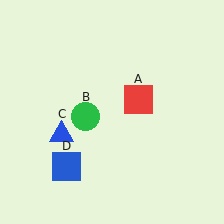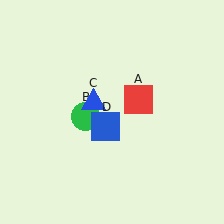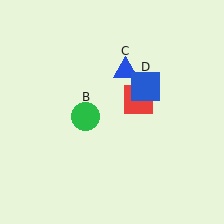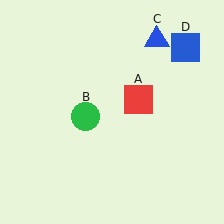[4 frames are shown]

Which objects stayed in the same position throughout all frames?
Red square (object A) and green circle (object B) remained stationary.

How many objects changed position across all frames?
2 objects changed position: blue triangle (object C), blue square (object D).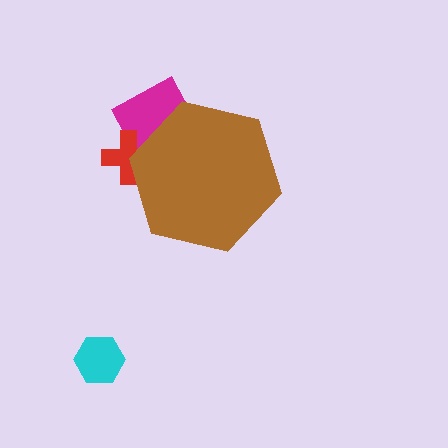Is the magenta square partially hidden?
Yes, the magenta square is partially hidden behind the brown hexagon.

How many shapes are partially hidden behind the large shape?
2 shapes are partially hidden.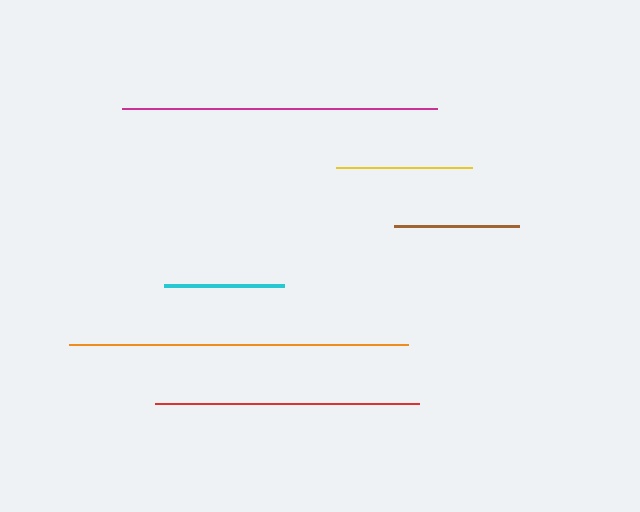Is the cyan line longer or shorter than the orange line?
The orange line is longer than the cyan line.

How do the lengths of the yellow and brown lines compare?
The yellow and brown lines are approximately the same length.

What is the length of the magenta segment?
The magenta segment is approximately 314 pixels long.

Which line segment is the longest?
The orange line is the longest at approximately 339 pixels.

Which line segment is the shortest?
The cyan line is the shortest at approximately 120 pixels.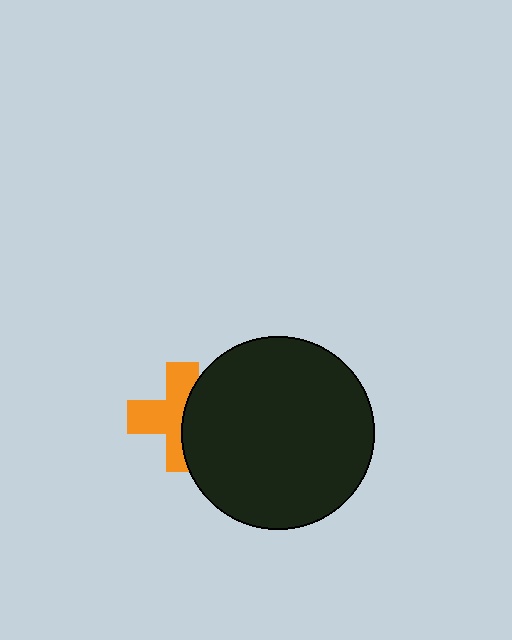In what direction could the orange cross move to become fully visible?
The orange cross could move left. That would shift it out from behind the black circle entirely.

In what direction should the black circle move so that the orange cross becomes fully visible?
The black circle should move right. That is the shortest direction to clear the overlap and leave the orange cross fully visible.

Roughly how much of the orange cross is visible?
About half of it is visible (roughly 59%).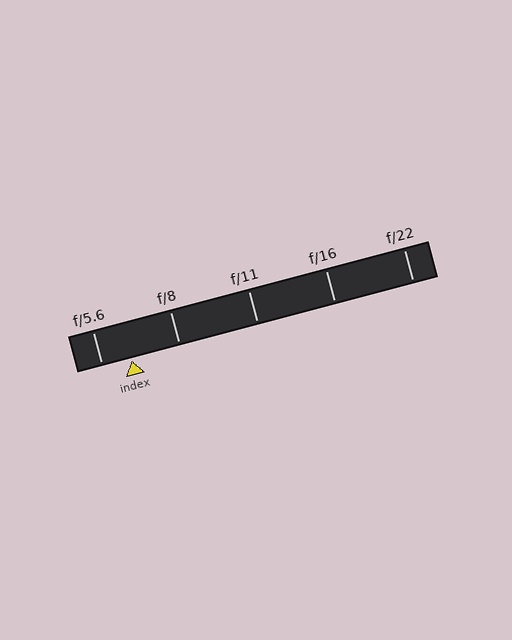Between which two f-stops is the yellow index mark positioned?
The index mark is between f/5.6 and f/8.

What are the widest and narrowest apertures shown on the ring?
The widest aperture shown is f/5.6 and the narrowest is f/22.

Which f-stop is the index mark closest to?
The index mark is closest to f/5.6.